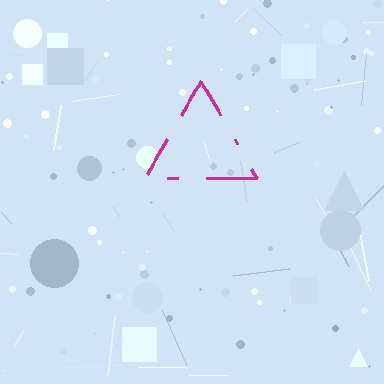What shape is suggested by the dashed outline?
The dashed outline suggests a triangle.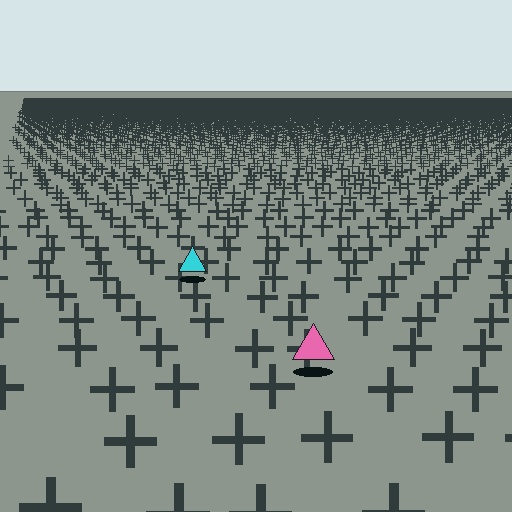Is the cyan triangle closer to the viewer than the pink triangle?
No. The pink triangle is closer — you can tell from the texture gradient: the ground texture is coarser near it.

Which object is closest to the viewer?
The pink triangle is closest. The texture marks near it are larger and more spread out.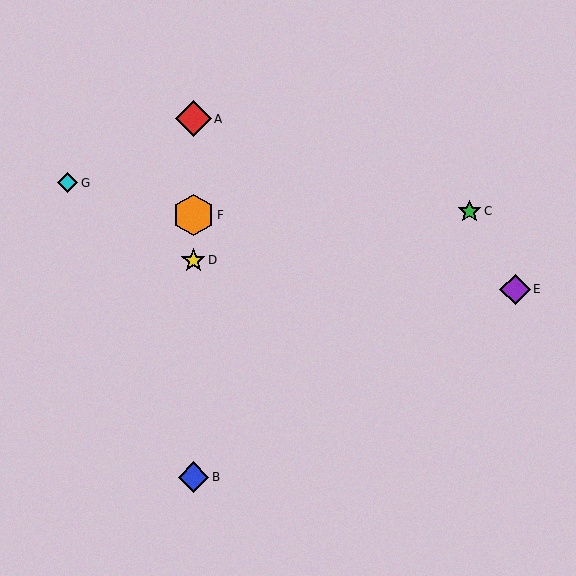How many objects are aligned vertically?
4 objects (A, B, D, F) are aligned vertically.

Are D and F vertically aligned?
Yes, both are at x≈193.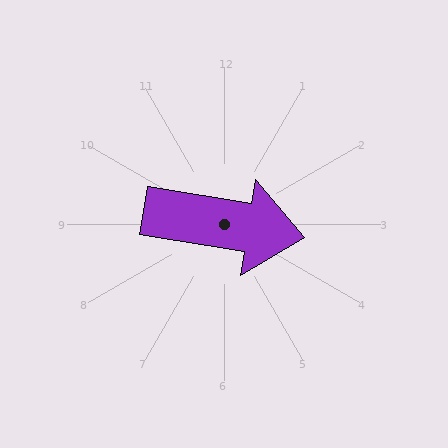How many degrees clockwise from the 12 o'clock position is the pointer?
Approximately 99 degrees.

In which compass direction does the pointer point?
East.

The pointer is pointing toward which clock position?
Roughly 3 o'clock.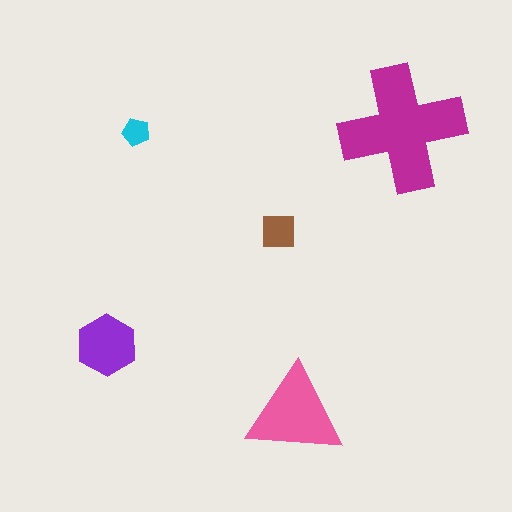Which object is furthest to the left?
The purple hexagon is leftmost.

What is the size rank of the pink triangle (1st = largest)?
2nd.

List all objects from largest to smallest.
The magenta cross, the pink triangle, the purple hexagon, the brown square, the cyan pentagon.